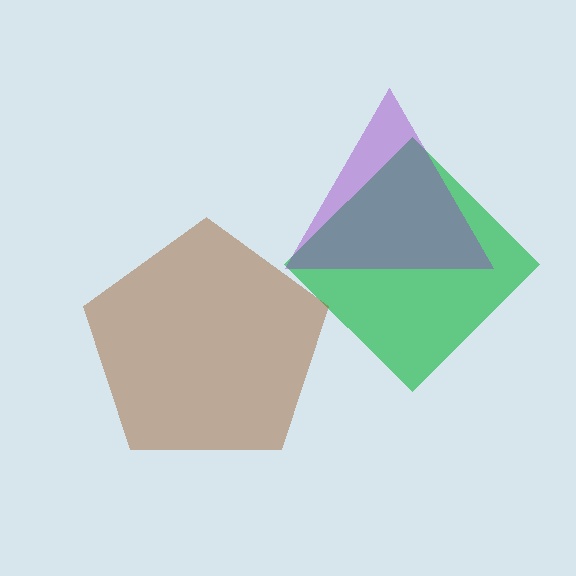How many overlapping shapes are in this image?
There are 3 overlapping shapes in the image.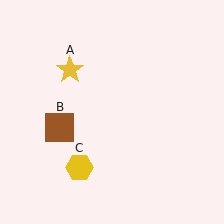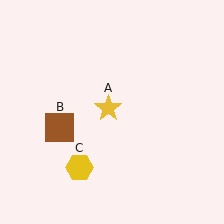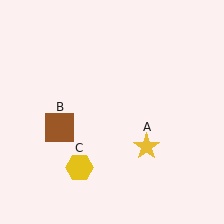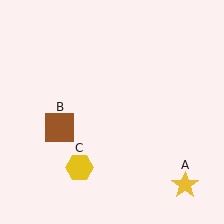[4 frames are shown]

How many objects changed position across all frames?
1 object changed position: yellow star (object A).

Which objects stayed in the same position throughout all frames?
Brown square (object B) and yellow hexagon (object C) remained stationary.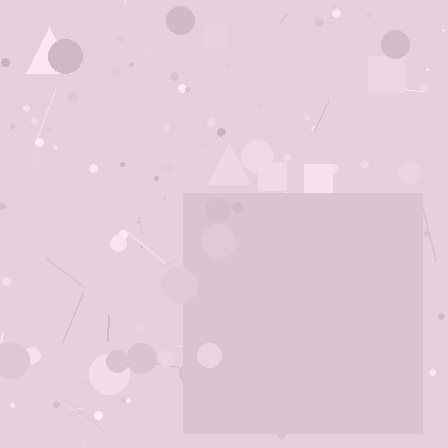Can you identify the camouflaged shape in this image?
The camouflaged shape is a square.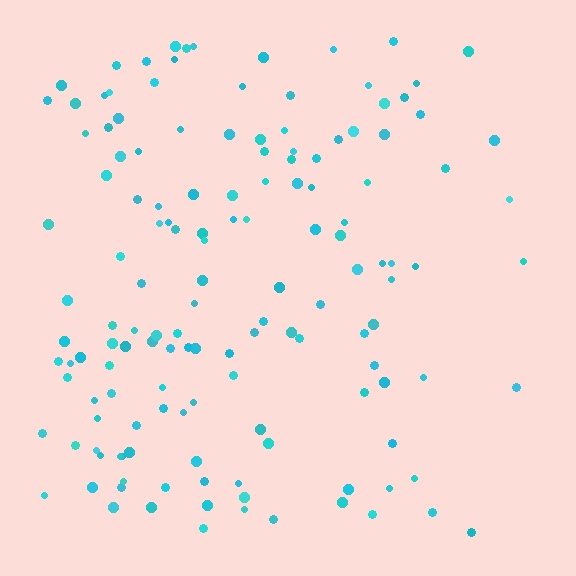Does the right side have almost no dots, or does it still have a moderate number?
Still a moderate number, just noticeably fewer than the left.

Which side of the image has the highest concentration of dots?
The left.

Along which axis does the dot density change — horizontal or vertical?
Horizontal.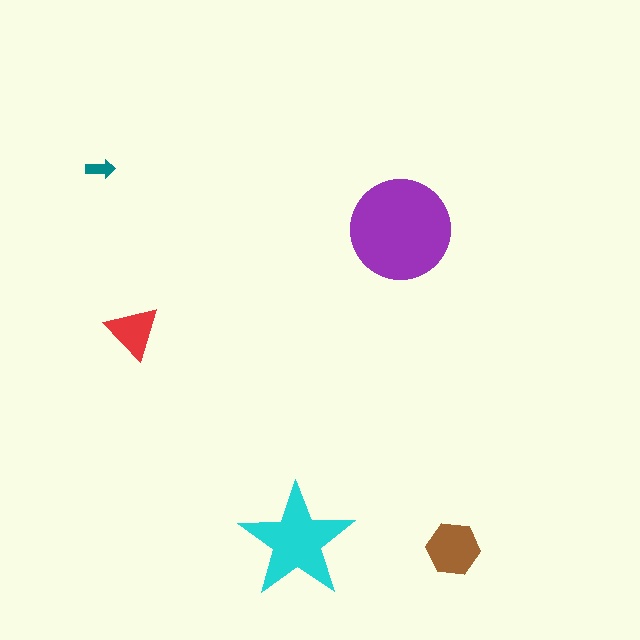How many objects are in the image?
There are 5 objects in the image.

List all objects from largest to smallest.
The purple circle, the cyan star, the brown hexagon, the red triangle, the teal arrow.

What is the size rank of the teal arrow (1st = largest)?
5th.